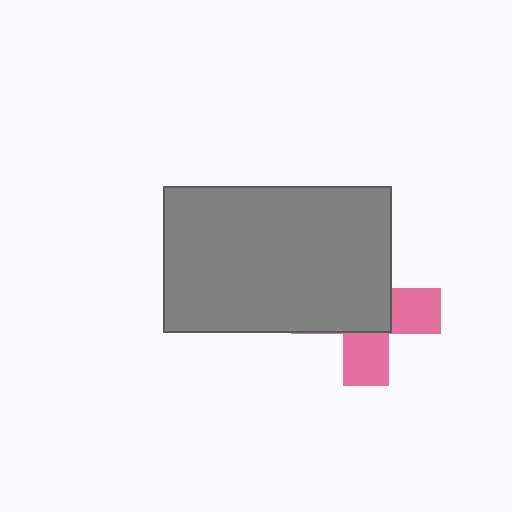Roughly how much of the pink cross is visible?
A small part of it is visible (roughly 40%).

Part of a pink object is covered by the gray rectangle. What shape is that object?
It is a cross.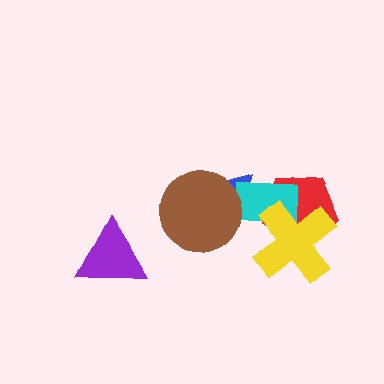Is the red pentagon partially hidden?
Yes, it is partially covered by another shape.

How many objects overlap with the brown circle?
1 object overlaps with the brown circle.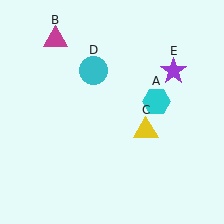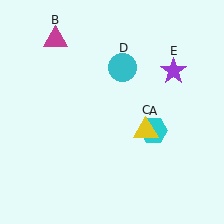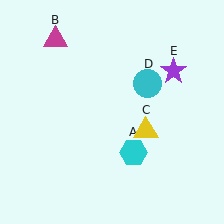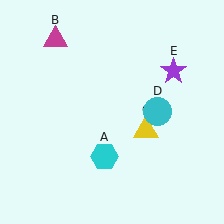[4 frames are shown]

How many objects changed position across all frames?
2 objects changed position: cyan hexagon (object A), cyan circle (object D).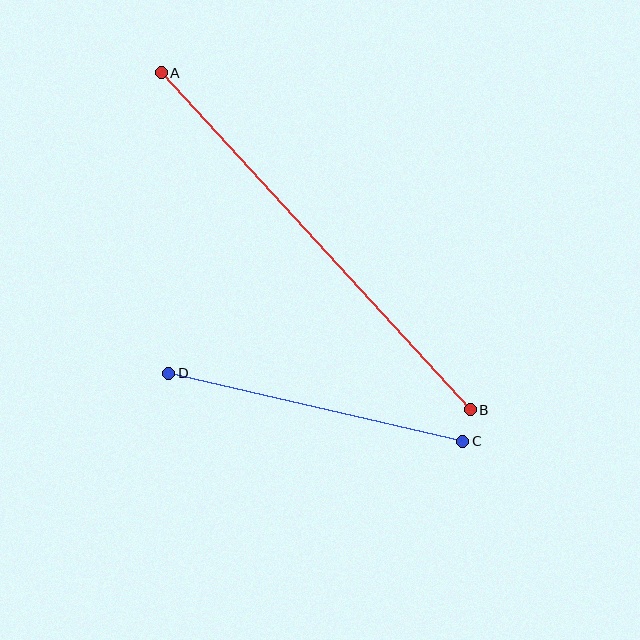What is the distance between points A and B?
The distance is approximately 457 pixels.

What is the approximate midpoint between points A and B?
The midpoint is at approximately (316, 241) pixels.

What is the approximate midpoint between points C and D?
The midpoint is at approximately (316, 407) pixels.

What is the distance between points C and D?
The distance is approximately 302 pixels.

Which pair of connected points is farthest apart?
Points A and B are farthest apart.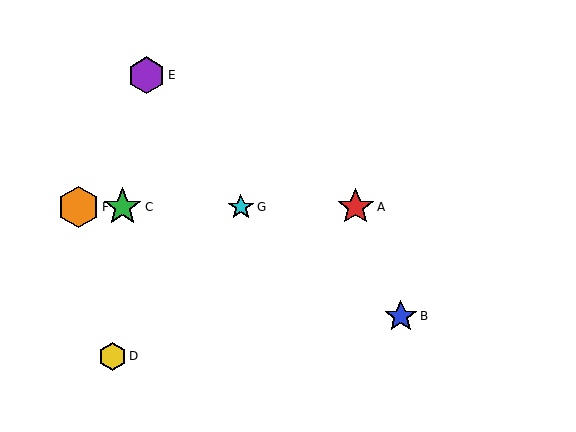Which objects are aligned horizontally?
Objects A, C, F, G are aligned horizontally.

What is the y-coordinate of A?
Object A is at y≈207.